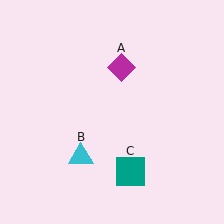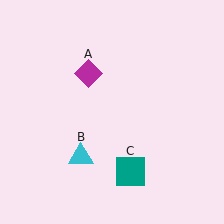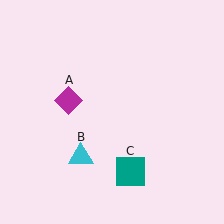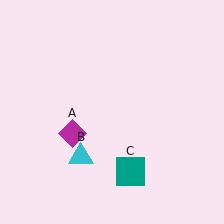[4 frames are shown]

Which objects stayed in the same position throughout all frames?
Cyan triangle (object B) and teal square (object C) remained stationary.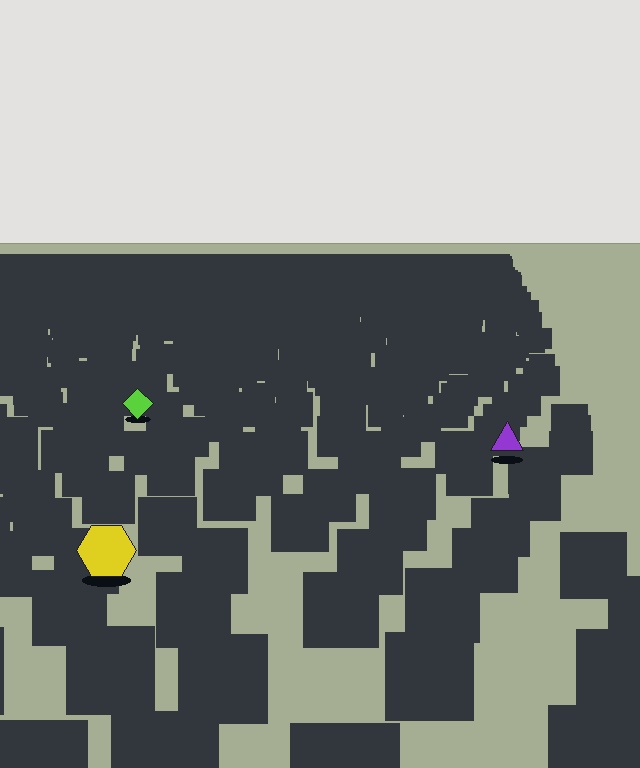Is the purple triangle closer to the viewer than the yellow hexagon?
No. The yellow hexagon is closer — you can tell from the texture gradient: the ground texture is coarser near it.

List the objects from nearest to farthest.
From nearest to farthest: the yellow hexagon, the purple triangle, the lime diamond.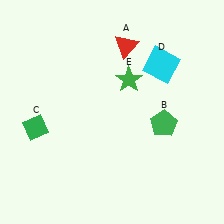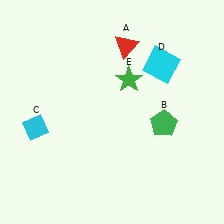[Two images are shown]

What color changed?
The diamond (C) changed from green in Image 1 to cyan in Image 2.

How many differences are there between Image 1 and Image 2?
There is 1 difference between the two images.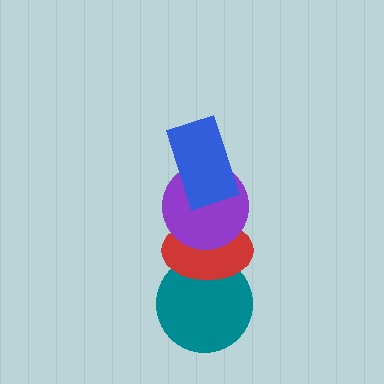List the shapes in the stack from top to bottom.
From top to bottom: the blue rectangle, the purple circle, the red ellipse, the teal circle.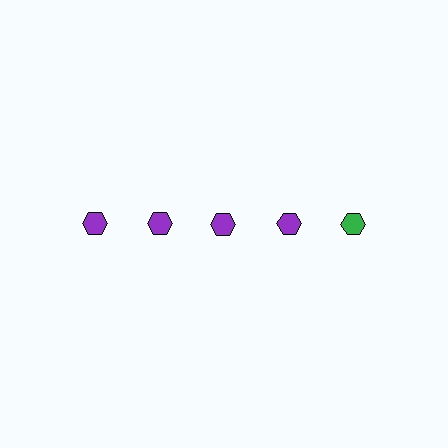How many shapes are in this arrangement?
There are 5 shapes arranged in a grid pattern.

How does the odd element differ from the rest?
It has a different color: green instead of purple.